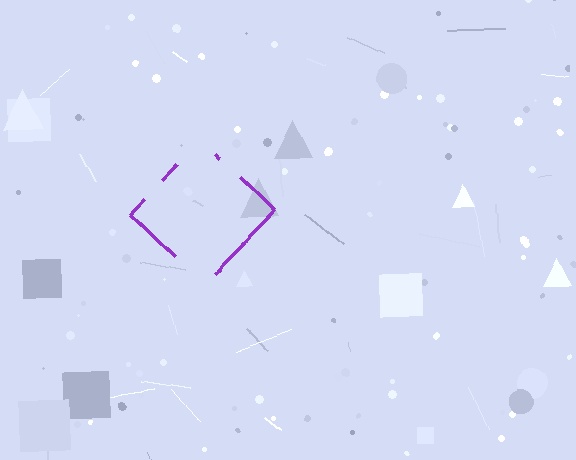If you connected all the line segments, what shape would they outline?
They would outline a diamond.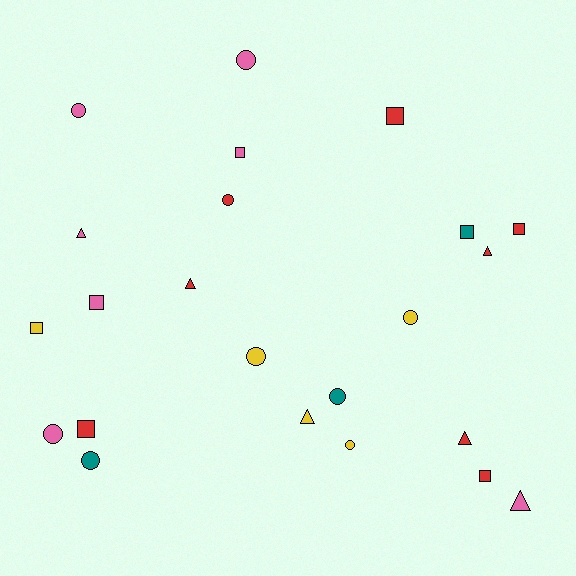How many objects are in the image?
There are 23 objects.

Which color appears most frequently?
Red, with 8 objects.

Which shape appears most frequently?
Circle, with 9 objects.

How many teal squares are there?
There is 1 teal square.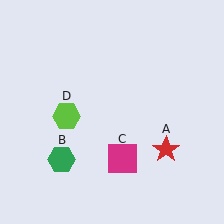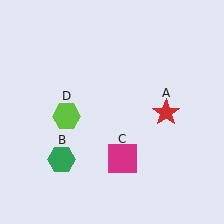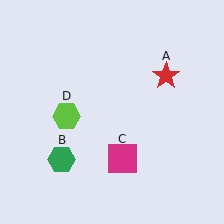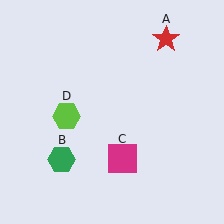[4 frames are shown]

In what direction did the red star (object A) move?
The red star (object A) moved up.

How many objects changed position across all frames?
1 object changed position: red star (object A).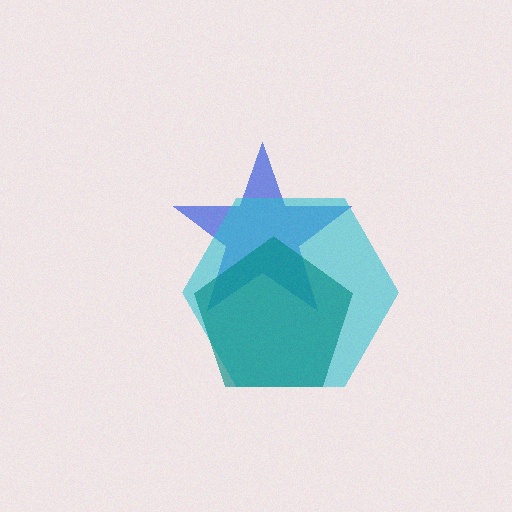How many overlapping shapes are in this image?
There are 3 overlapping shapes in the image.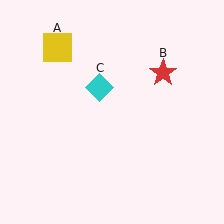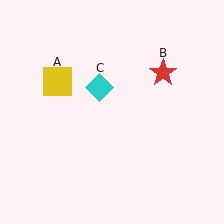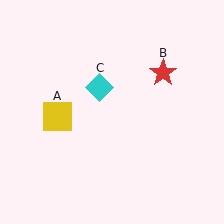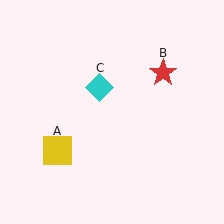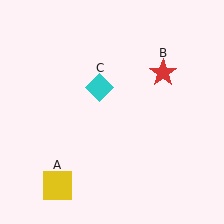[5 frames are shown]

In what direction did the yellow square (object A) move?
The yellow square (object A) moved down.